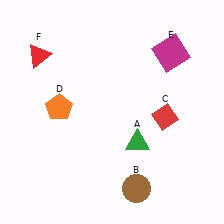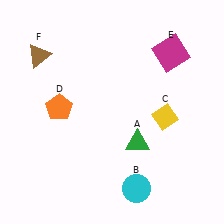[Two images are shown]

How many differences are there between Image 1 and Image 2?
There are 3 differences between the two images.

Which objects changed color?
B changed from brown to cyan. C changed from red to yellow. F changed from red to brown.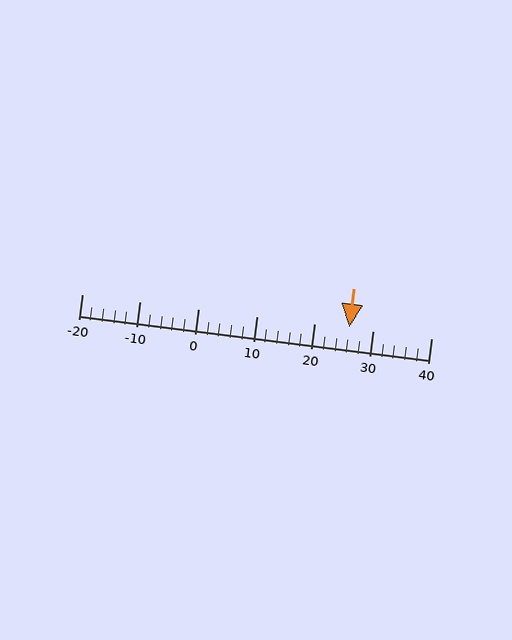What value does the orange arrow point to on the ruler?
The orange arrow points to approximately 26.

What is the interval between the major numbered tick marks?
The major tick marks are spaced 10 units apart.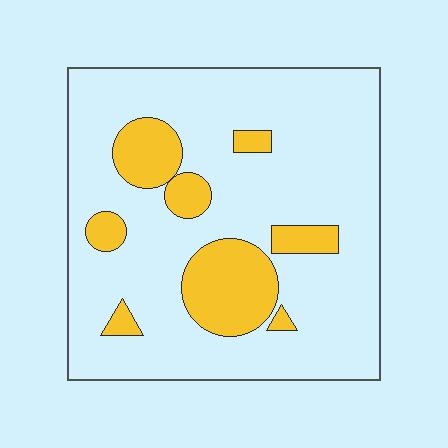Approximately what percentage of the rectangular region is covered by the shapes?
Approximately 20%.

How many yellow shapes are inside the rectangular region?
8.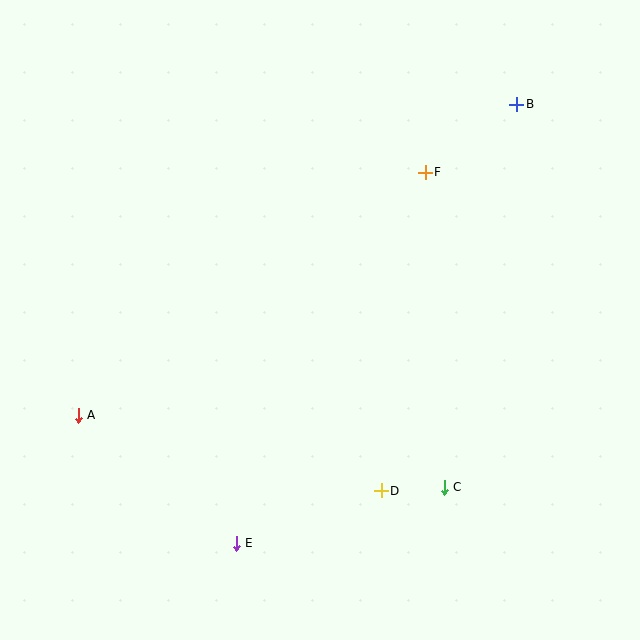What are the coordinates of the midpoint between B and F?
The midpoint between B and F is at (471, 138).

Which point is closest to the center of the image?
Point D at (381, 491) is closest to the center.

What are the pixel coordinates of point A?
Point A is at (78, 415).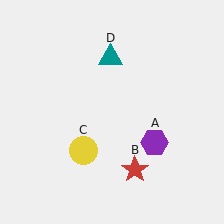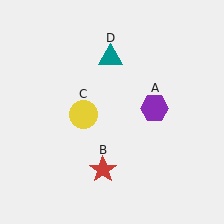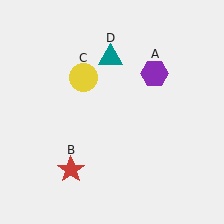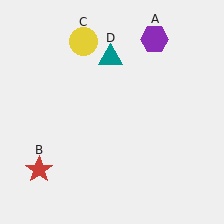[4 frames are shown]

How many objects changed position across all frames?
3 objects changed position: purple hexagon (object A), red star (object B), yellow circle (object C).